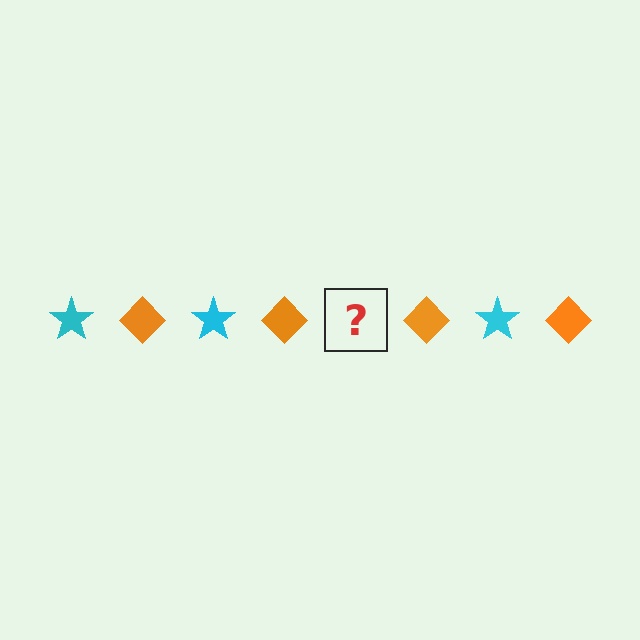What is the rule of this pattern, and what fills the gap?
The rule is that the pattern alternates between cyan star and orange diamond. The gap should be filled with a cyan star.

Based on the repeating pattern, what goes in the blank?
The blank should be a cyan star.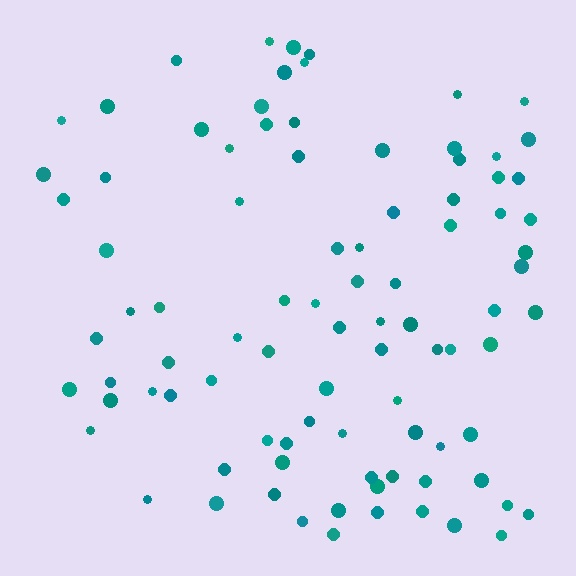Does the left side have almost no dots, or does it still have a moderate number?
Still a moderate number, just noticeably fewer than the right.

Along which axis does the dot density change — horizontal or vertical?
Horizontal.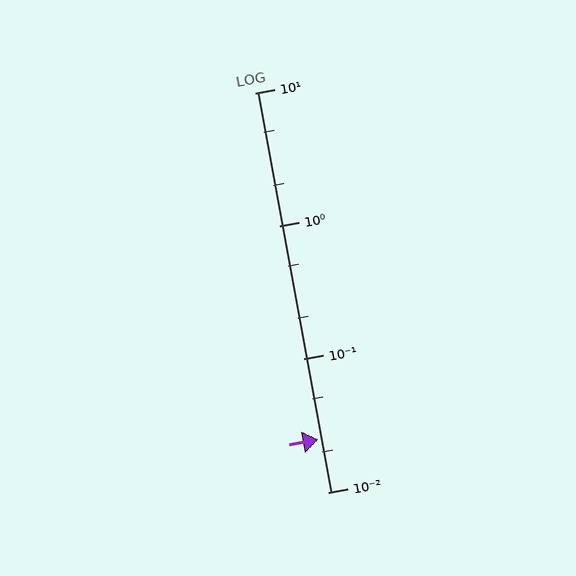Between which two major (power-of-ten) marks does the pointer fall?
The pointer is between 0.01 and 0.1.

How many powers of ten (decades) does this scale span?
The scale spans 3 decades, from 0.01 to 10.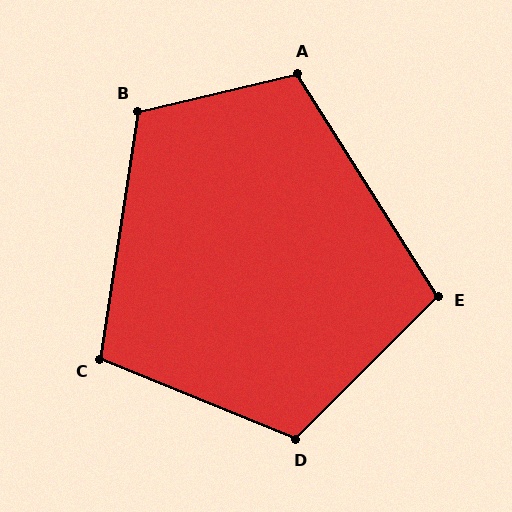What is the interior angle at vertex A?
Approximately 109 degrees (obtuse).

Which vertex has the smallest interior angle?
E, at approximately 102 degrees.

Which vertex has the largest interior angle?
D, at approximately 113 degrees.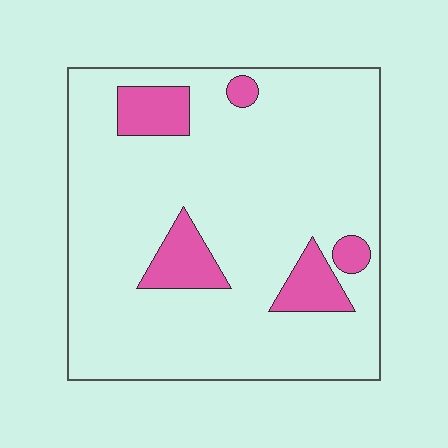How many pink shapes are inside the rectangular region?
5.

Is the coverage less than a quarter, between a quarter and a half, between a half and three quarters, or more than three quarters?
Less than a quarter.